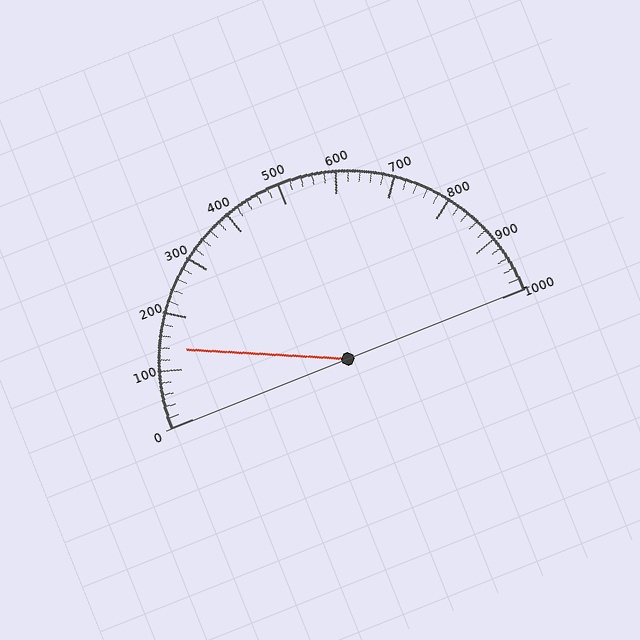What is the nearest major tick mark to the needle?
The nearest major tick mark is 100.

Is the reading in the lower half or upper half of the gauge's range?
The reading is in the lower half of the range (0 to 1000).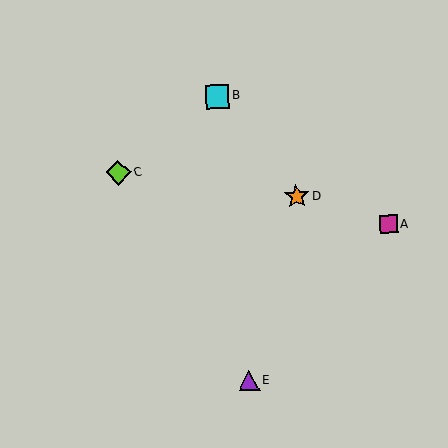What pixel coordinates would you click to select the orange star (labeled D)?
Click at (297, 196) to select the orange star D.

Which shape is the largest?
The orange star (labeled D) is the largest.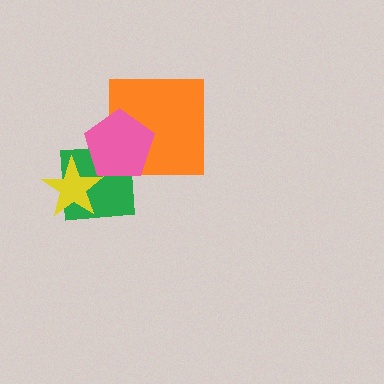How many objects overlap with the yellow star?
1 object overlaps with the yellow star.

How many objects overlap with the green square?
3 objects overlap with the green square.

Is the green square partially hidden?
Yes, it is partially covered by another shape.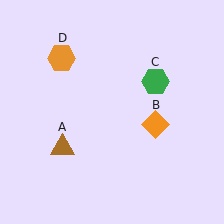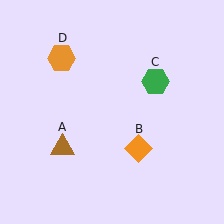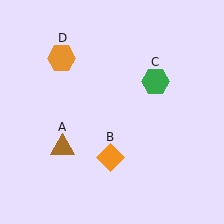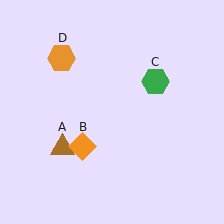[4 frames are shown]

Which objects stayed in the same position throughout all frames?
Brown triangle (object A) and green hexagon (object C) and orange hexagon (object D) remained stationary.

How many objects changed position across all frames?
1 object changed position: orange diamond (object B).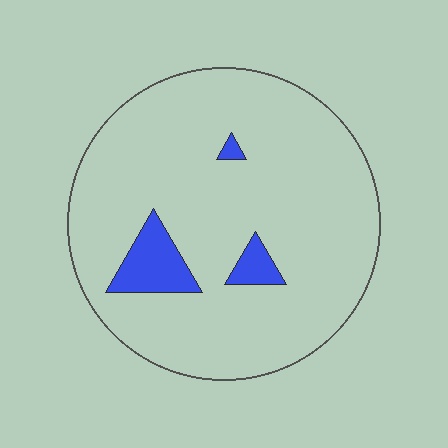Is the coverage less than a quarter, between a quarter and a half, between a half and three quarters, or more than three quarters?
Less than a quarter.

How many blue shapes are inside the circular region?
3.